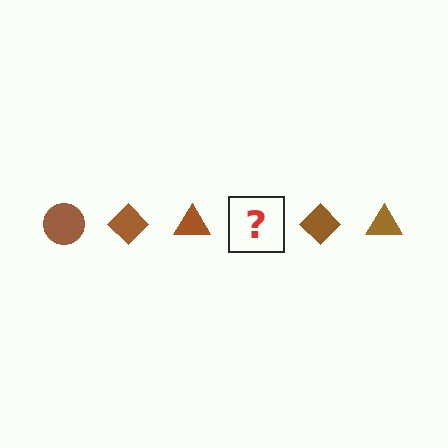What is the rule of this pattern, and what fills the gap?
The rule is that the pattern cycles through circle, diamond, triangle shapes in brown. The gap should be filled with a brown circle.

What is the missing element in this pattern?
The missing element is a brown circle.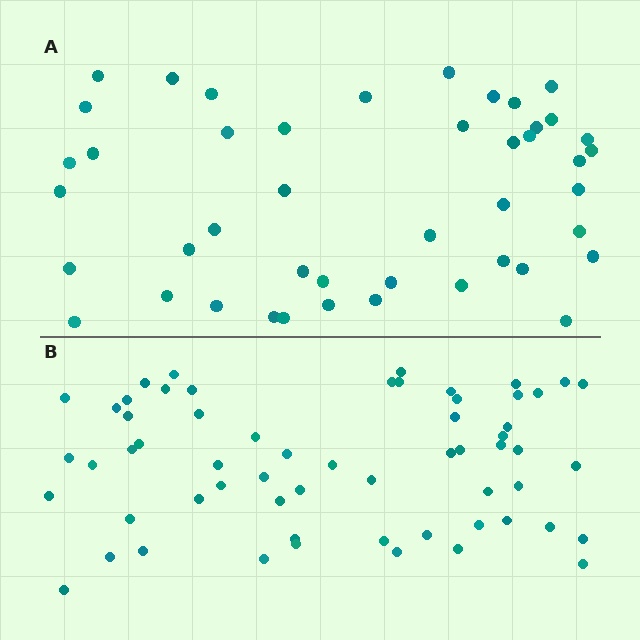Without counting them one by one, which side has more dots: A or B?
Region B (the bottom region) has more dots.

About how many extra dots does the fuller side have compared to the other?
Region B has approximately 15 more dots than region A.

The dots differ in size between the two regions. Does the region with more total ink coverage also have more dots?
No. Region A has more total ink coverage because its dots are larger, but region B actually contains more individual dots. Total area can be misleading — the number of items is what matters here.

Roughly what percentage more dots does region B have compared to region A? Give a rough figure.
About 35% more.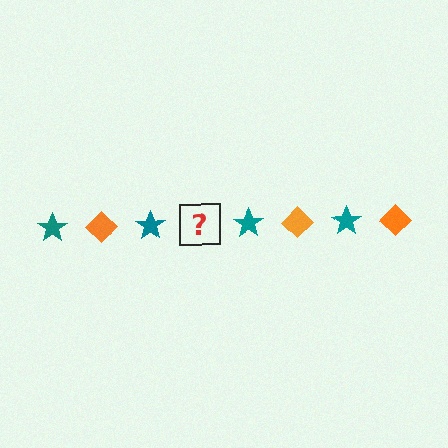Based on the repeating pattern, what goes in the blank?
The blank should be an orange diamond.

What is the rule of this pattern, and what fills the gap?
The rule is that the pattern alternates between teal star and orange diamond. The gap should be filled with an orange diamond.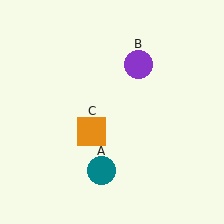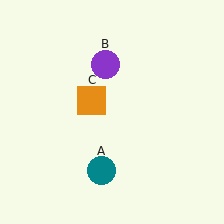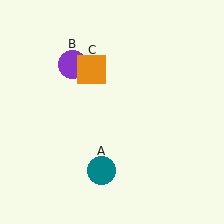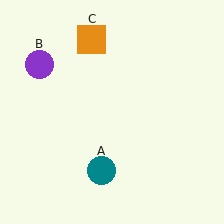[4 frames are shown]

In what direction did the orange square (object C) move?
The orange square (object C) moved up.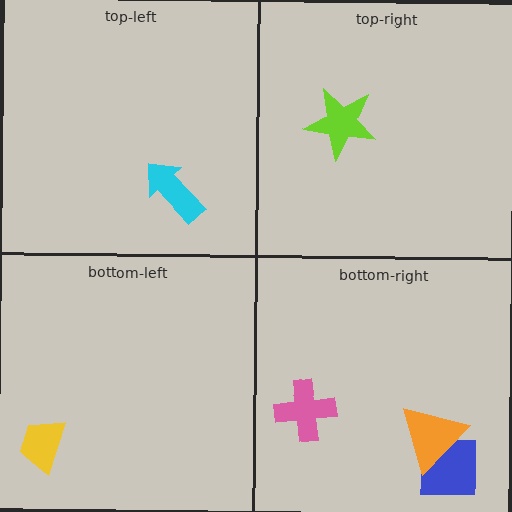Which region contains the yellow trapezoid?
The bottom-left region.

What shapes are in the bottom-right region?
The blue square, the pink cross, the orange triangle.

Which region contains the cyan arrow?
The top-left region.